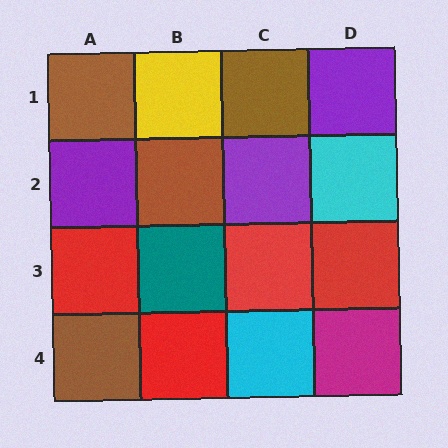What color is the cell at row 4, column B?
Red.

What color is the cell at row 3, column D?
Red.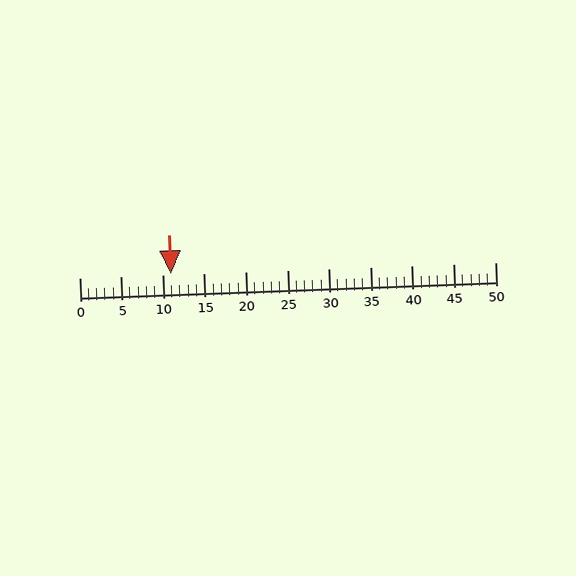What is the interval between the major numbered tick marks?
The major tick marks are spaced 5 units apart.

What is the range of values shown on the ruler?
The ruler shows values from 0 to 50.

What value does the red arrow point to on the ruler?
The red arrow points to approximately 11.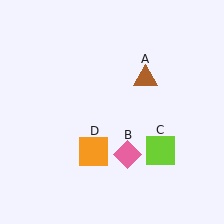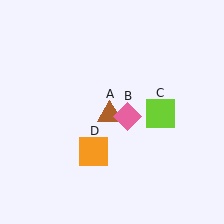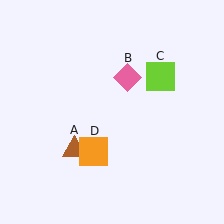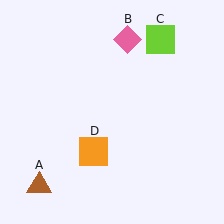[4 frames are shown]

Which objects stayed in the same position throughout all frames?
Orange square (object D) remained stationary.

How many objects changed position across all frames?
3 objects changed position: brown triangle (object A), pink diamond (object B), lime square (object C).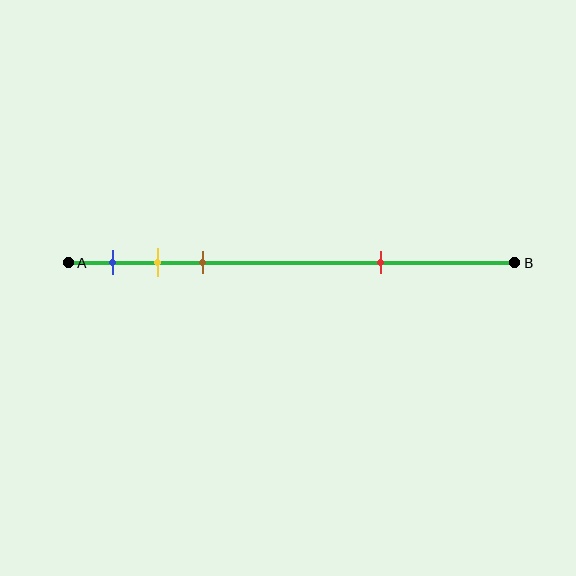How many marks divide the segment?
There are 4 marks dividing the segment.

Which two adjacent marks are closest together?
The yellow and brown marks are the closest adjacent pair.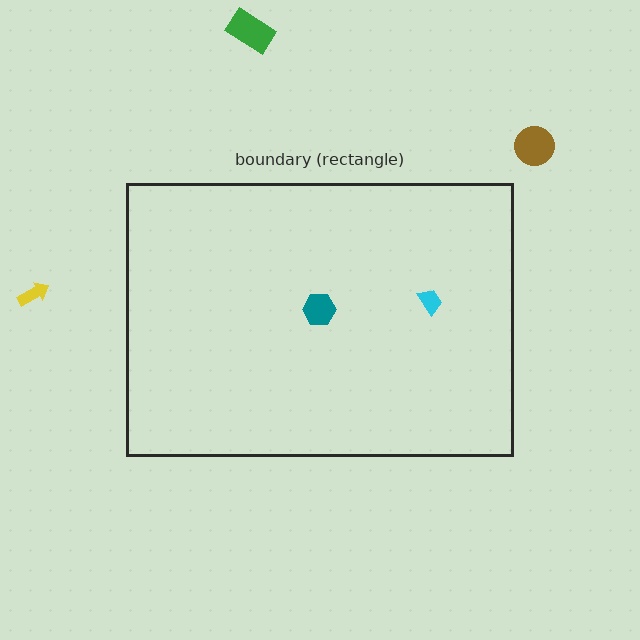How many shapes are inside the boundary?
2 inside, 3 outside.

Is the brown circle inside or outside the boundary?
Outside.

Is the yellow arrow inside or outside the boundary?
Outside.